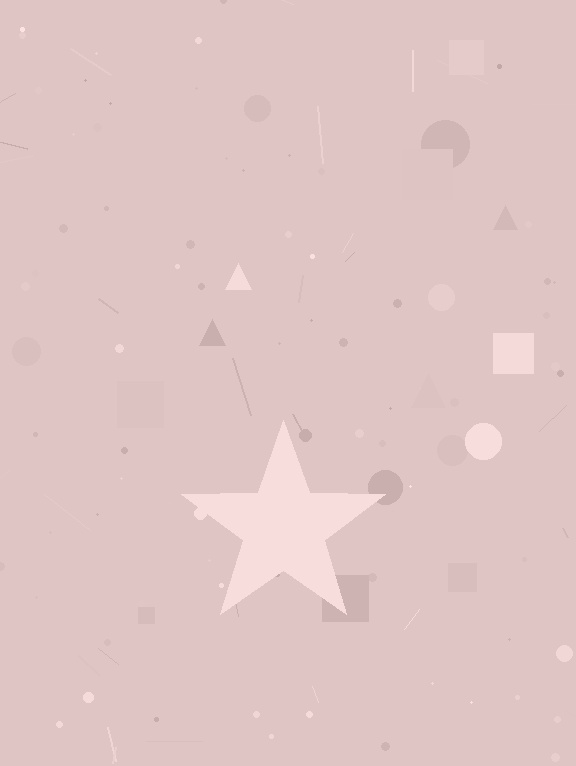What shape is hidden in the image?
A star is hidden in the image.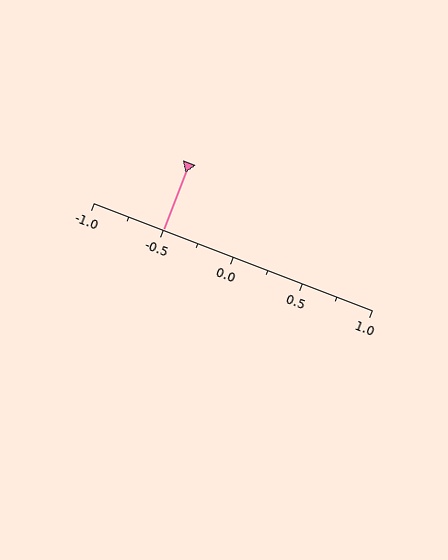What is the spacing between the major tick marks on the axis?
The major ticks are spaced 0.5 apart.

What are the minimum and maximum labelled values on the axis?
The axis runs from -1.0 to 1.0.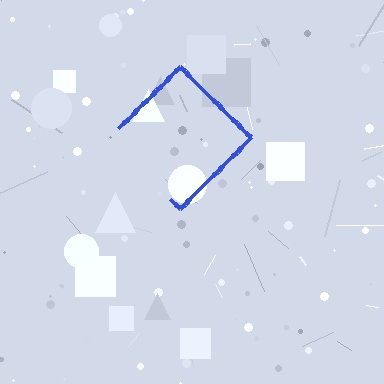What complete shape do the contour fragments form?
The contour fragments form a diamond.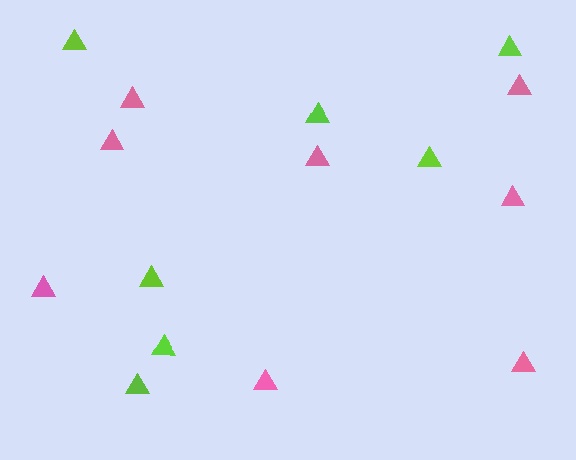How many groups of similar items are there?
There are 2 groups: one group of pink triangles (8) and one group of lime triangles (7).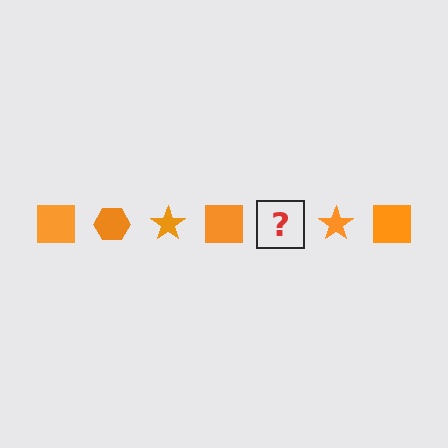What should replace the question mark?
The question mark should be replaced with an orange hexagon.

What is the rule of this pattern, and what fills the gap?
The rule is that the pattern cycles through square, hexagon, star shapes in orange. The gap should be filled with an orange hexagon.